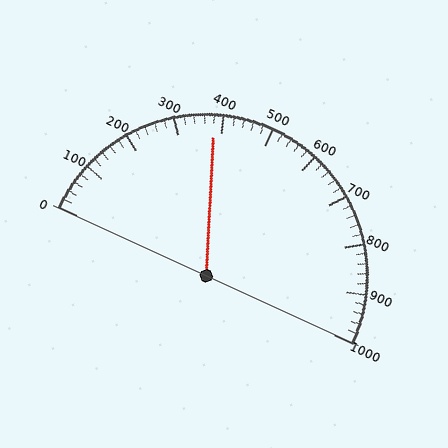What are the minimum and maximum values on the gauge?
The gauge ranges from 0 to 1000.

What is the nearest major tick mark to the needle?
The nearest major tick mark is 400.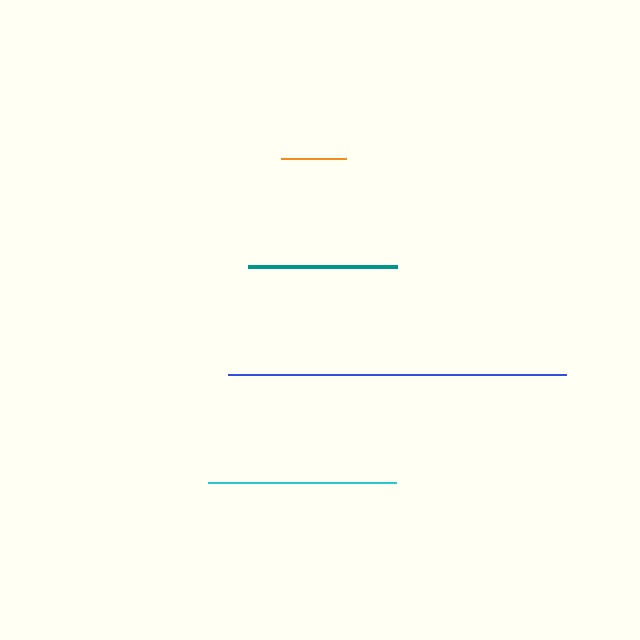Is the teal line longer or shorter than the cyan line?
The cyan line is longer than the teal line.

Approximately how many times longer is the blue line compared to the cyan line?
The blue line is approximately 1.8 times the length of the cyan line.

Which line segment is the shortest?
The orange line is the shortest at approximately 66 pixels.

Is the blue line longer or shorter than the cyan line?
The blue line is longer than the cyan line.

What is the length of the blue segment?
The blue segment is approximately 338 pixels long.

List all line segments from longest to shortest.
From longest to shortest: blue, cyan, teal, orange.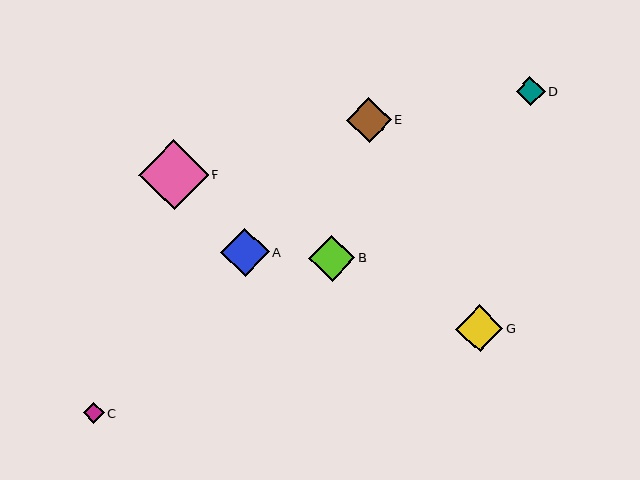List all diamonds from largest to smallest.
From largest to smallest: F, A, G, B, E, D, C.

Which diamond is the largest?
Diamond F is the largest with a size of approximately 69 pixels.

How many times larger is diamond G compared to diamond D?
Diamond G is approximately 1.6 times the size of diamond D.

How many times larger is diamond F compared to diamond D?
Diamond F is approximately 2.4 times the size of diamond D.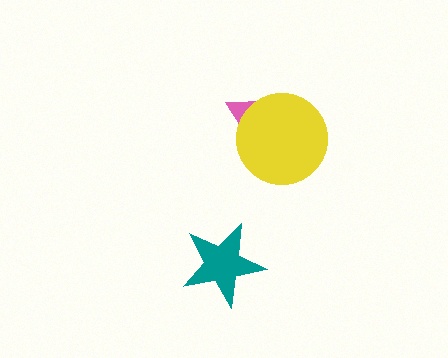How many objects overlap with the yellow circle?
1 object overlaps with the yellow circle.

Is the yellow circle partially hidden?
No, no other shape covers it.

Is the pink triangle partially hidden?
Yes, it is partially covered by another shape.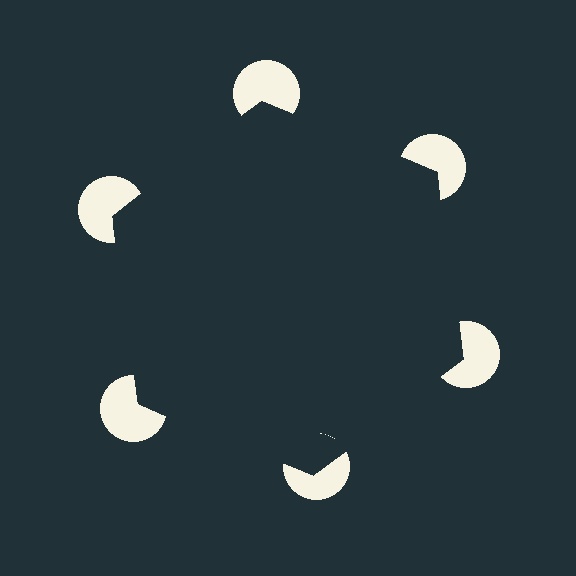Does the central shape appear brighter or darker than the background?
It typically appears slightly darker than the background, even though no actual brightness change is drawn.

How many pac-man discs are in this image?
There are 6 — one at each vertex of the illusory hexagon.